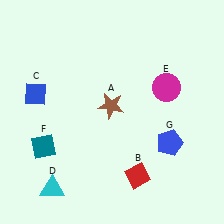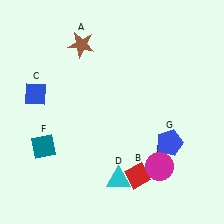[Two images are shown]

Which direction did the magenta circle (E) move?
The magenta circle (E) moved down.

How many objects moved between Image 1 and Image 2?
3 objects moved between the two images.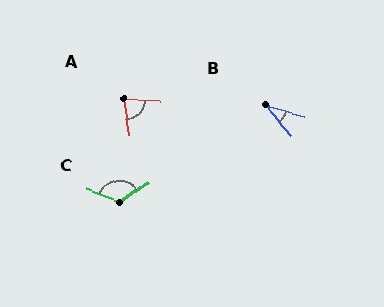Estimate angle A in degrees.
Approximately 79 degrees.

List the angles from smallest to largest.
B (34°), A (79°), C (123°).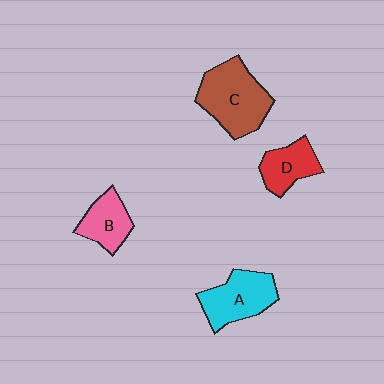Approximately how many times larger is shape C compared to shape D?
Approximately 1.7 times.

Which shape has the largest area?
Shape C (brown).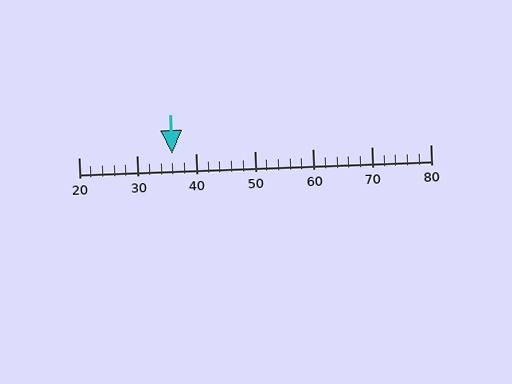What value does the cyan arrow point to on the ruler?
The cyan arrow points to approximately 36.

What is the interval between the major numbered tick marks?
The major tick marks are spaced 10 units apart.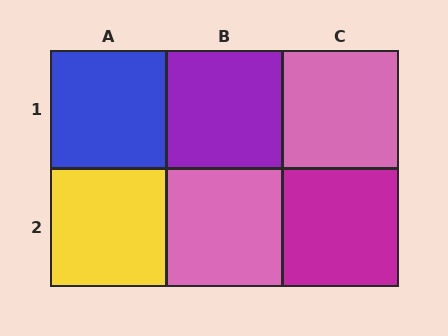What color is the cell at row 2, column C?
Magenta.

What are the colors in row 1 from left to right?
Blue, purple, pink.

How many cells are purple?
1 cell is purple.